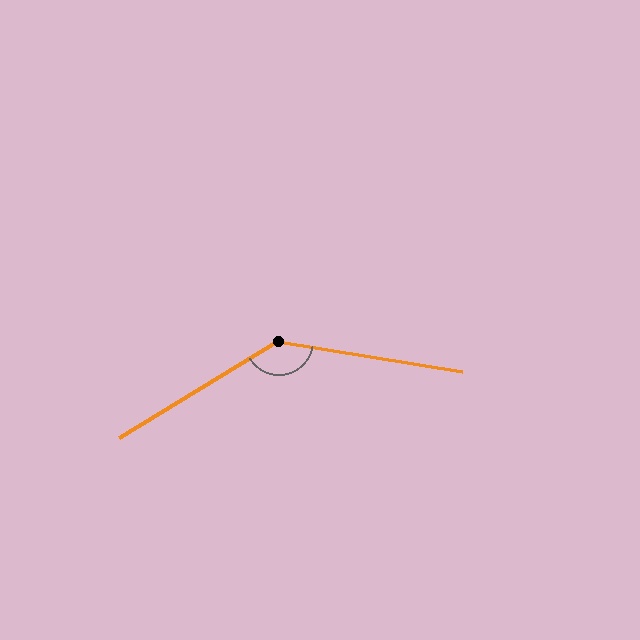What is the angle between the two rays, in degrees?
Approximately 139 degrees.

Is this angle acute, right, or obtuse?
It is obtuse.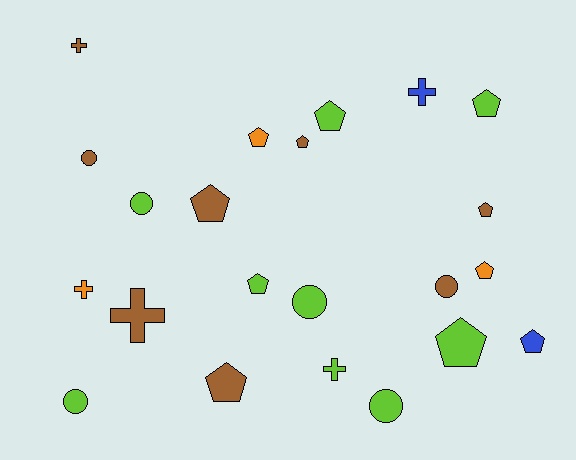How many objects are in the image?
There are 22 objects.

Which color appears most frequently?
Lime, with 9 objects.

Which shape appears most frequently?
Pentagon, with 11 objects.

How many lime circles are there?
There are 4 lime circles.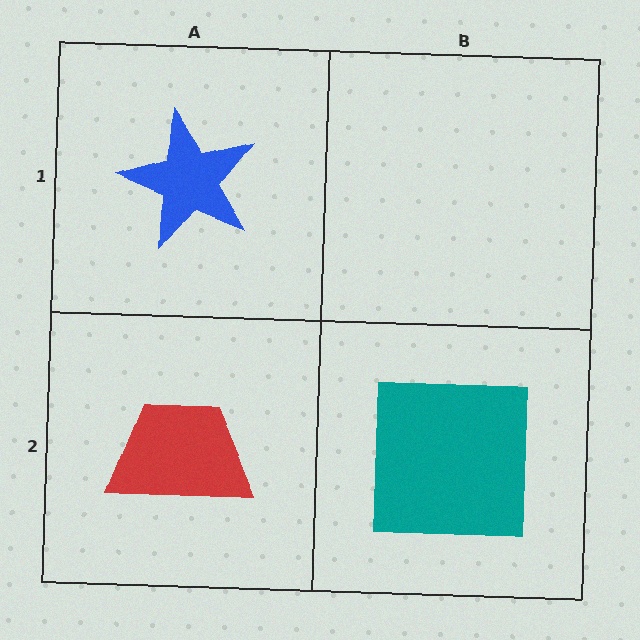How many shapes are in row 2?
2 shapes.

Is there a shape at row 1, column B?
No, that cell is empty.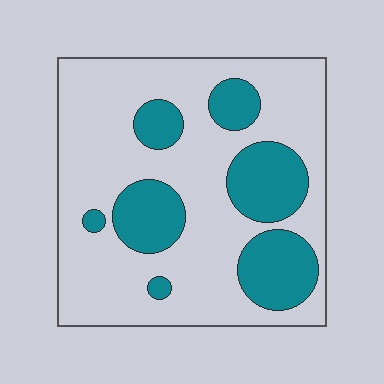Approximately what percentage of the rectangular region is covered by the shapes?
Approximately 30%.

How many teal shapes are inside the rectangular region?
7.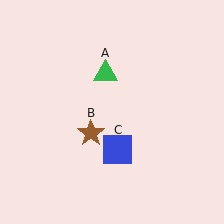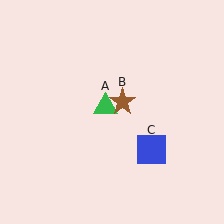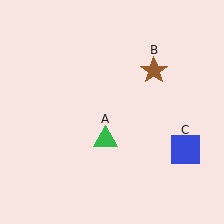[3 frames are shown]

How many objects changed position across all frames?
3 objects changed position: green triangle (object A), brown star (object B), blue square (object C).